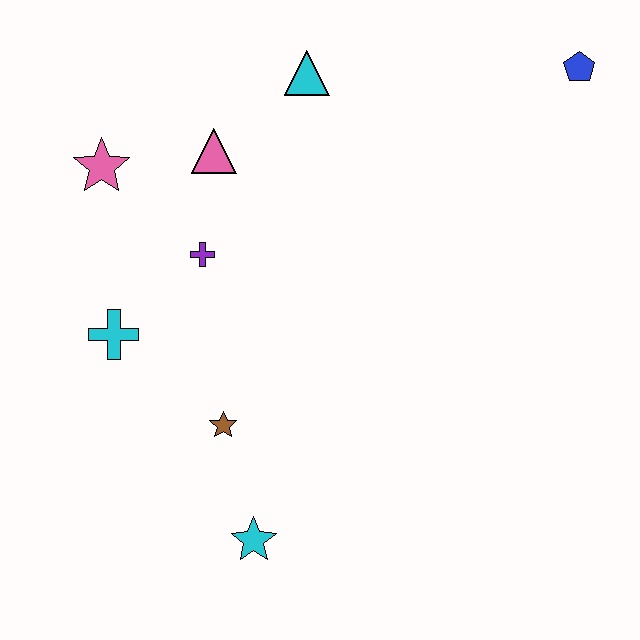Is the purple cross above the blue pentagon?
No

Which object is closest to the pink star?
The pink triangle is closest to the pink star.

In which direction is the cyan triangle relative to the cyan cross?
The cyan triangle is above the cyan cross.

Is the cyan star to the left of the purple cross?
No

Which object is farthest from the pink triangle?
The cyan star is farthest from the pink triangle.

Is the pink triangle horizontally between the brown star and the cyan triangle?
No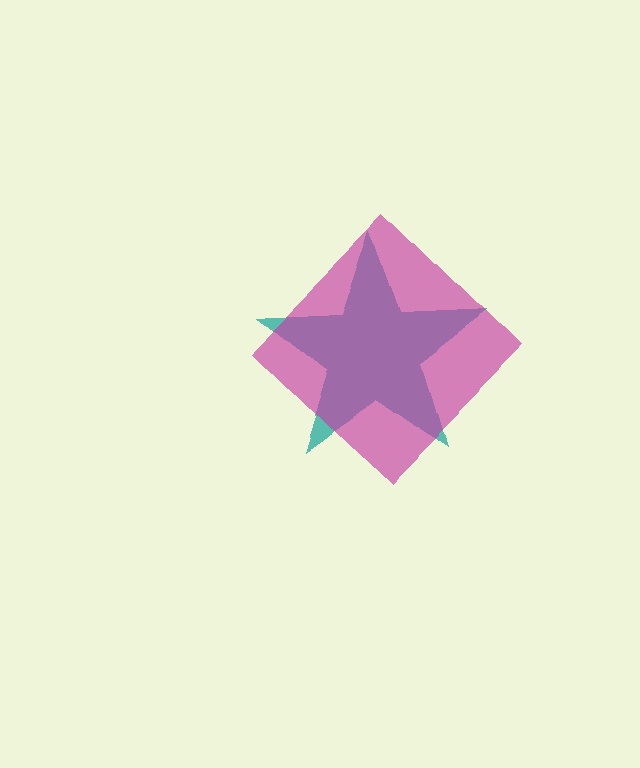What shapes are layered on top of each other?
The layered shapes are: a teal star, a magenta diamond.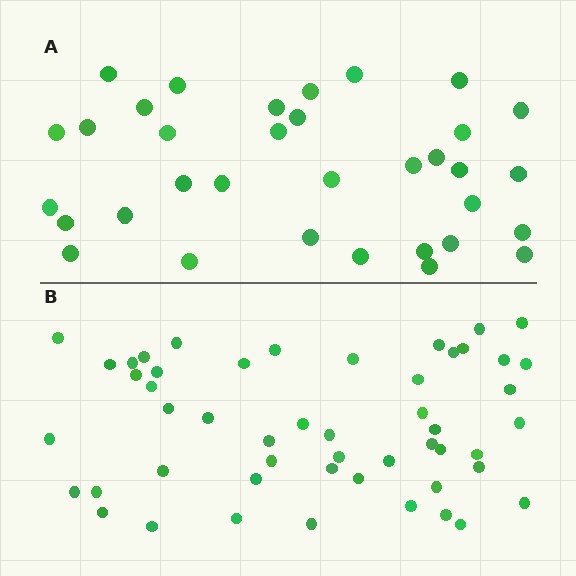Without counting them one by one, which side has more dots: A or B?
Region B (the bottom region) has more dots.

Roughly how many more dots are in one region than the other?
Region B has approximately 15 more dots than region A.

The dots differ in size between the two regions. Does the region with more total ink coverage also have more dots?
No. Region A has more total ink coverage because its dots are larger, but region B actually contains more individual dots. Total area can be misleading — the number of items is what matters here.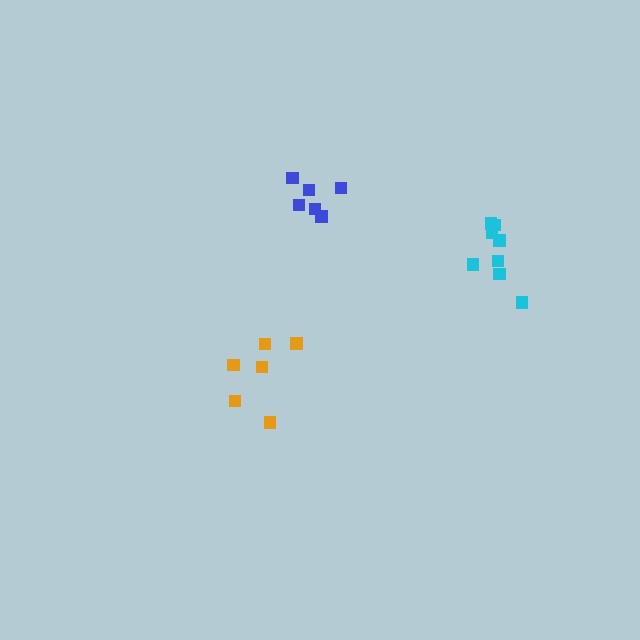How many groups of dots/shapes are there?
There are 3 groups.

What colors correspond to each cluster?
The clusters are colored: orange, blue, cyan.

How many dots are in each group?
Group 1: 6 dots, Group 2: 6 dots, Group 3: 8 dots (20 total).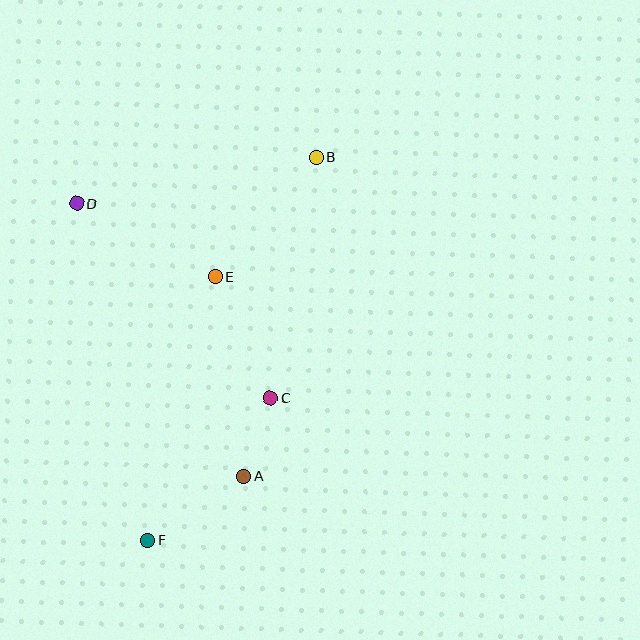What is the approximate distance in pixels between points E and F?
The distance between E and F is approximately 272 pixels.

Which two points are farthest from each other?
Points B and F are farthest from each other.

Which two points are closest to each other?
Points A and C are closest to each other.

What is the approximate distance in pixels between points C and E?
The distance between C and E is approximately 133 pixels.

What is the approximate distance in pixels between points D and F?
The distance between D and F is approximately 345 pixels.